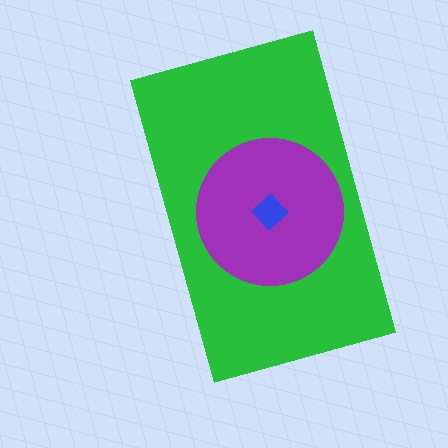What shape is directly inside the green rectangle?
The purple circle.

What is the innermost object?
The blue diamond.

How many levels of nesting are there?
3.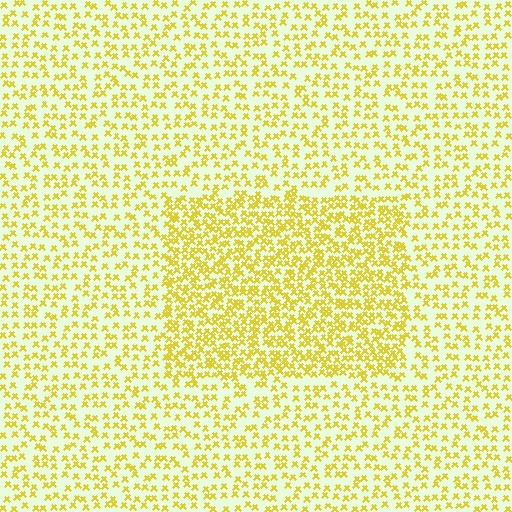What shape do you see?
I see a rectangle.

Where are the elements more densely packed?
The elements are more densely packed inside the rectangle boundary.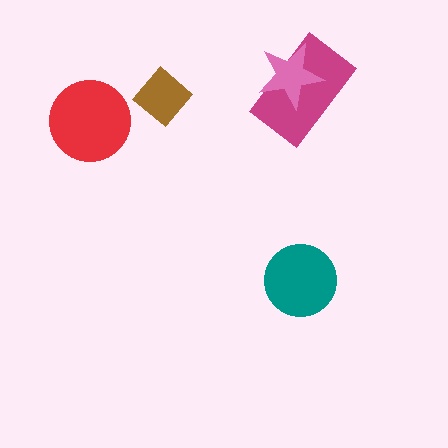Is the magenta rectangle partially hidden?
Yes, it is partially covered by another shape.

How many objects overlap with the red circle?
0 objects overlap with the red circle.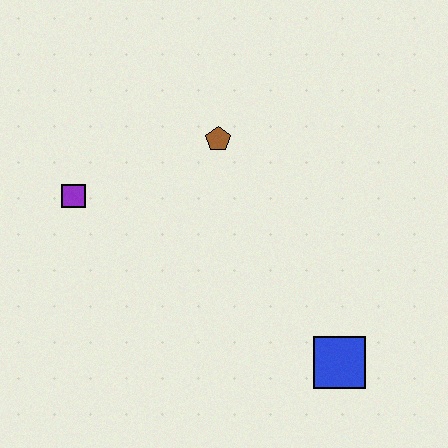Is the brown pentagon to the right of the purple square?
Yes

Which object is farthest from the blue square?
The purple square is farthest from the blue square.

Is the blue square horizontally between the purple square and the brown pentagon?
No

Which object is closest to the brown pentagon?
The purple square is closest to the brown pentagon.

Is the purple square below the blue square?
No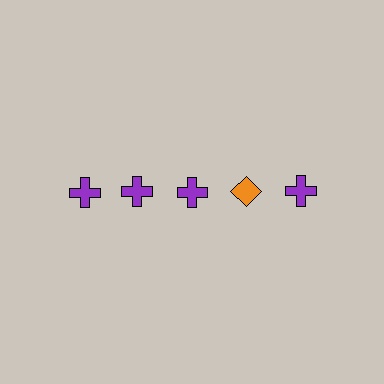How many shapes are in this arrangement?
There are 5 shapes arranged in a grid pattern.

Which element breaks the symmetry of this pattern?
The orange diamond in the top row, second from right column breaks the symmetry. All other shapes are purple crosses.